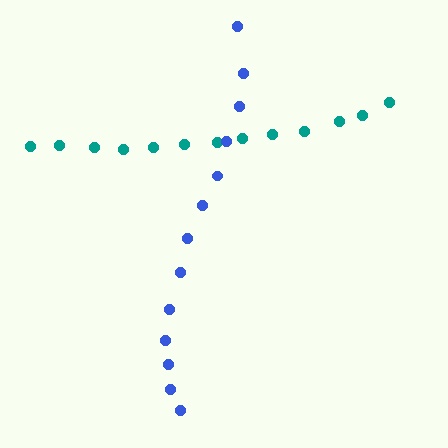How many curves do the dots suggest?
There are 2 distinct paths.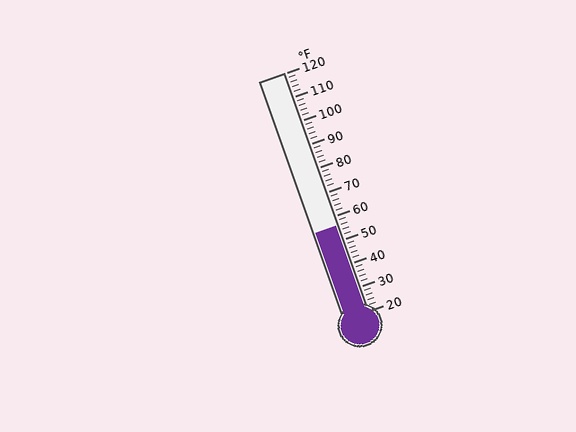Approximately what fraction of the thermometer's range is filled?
The thermometer is filled to approximately 35% of its range.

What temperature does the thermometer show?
The thermometer shows approximately 56°F.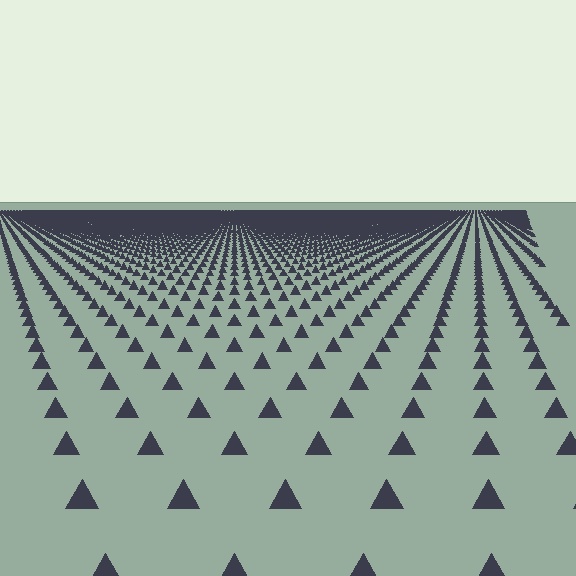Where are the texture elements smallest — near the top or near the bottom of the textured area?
Near the top.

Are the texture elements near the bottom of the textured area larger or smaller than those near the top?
Larger. Near the bottom, elements are closer to the viewer and appear at a bigger on-screen size.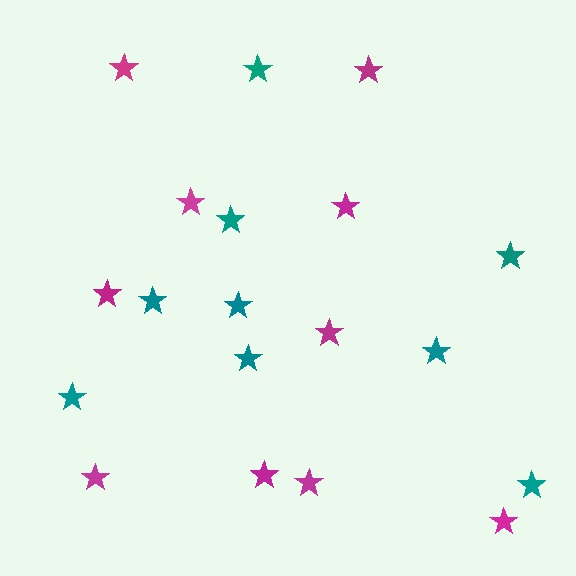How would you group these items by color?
There are 2 groups: one group of teal stars (9) and one group of magenta stars (10).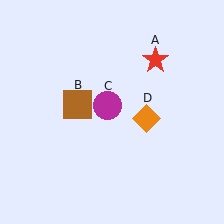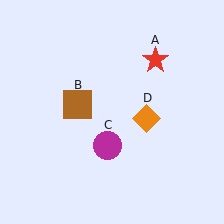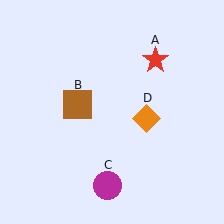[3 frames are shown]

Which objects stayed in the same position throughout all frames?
Red star (object A) and brown square (object B) and orange diamond (object D) remained stationary.